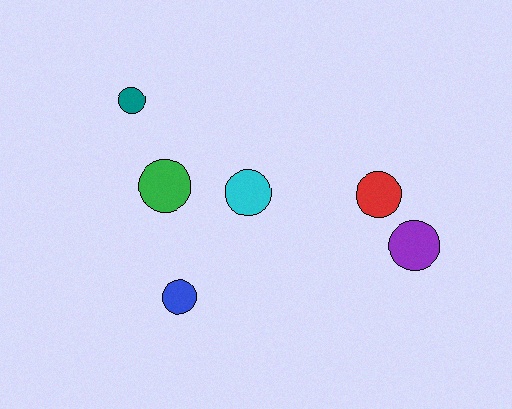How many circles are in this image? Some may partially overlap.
There are 6 circles.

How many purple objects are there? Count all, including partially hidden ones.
There is 1 purple object.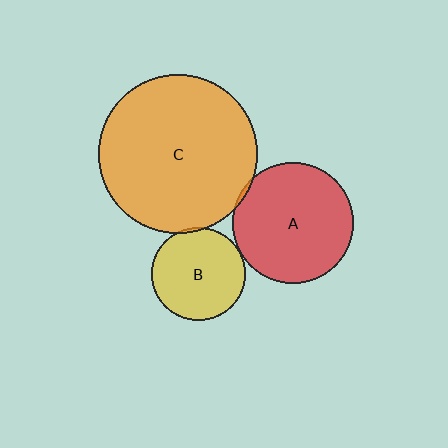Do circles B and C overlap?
Yes.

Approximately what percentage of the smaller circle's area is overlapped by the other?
Approximately 5%.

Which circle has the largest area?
Circle C (orange).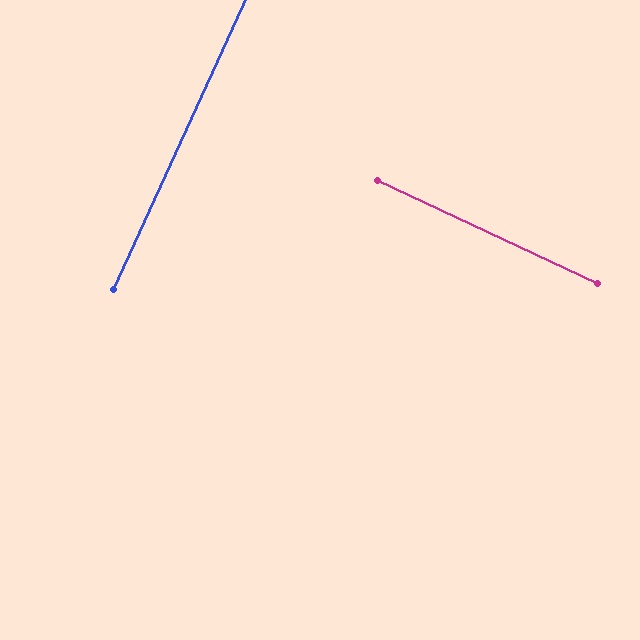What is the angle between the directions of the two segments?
Approximately 89 degrees.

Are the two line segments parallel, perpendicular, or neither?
Perpendicular — they meet at approximately 89°.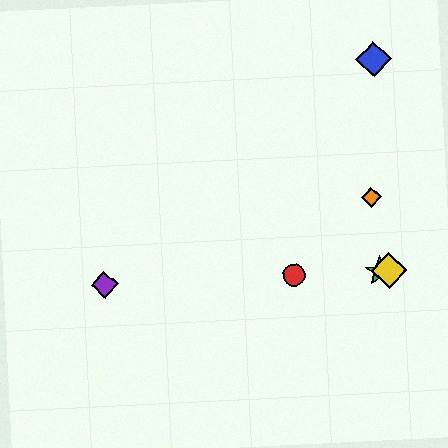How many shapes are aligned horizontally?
4 shapes (the red circle, the green star, the yellow diamond, the purple diamond) are aligned horizontally.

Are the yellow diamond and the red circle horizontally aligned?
Yes, both are at y≈271.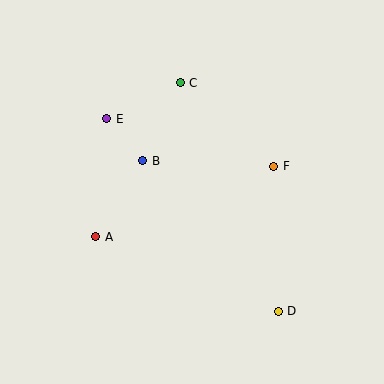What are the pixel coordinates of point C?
Point C is at (180, 83).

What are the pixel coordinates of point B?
Point B is at (143, 161).